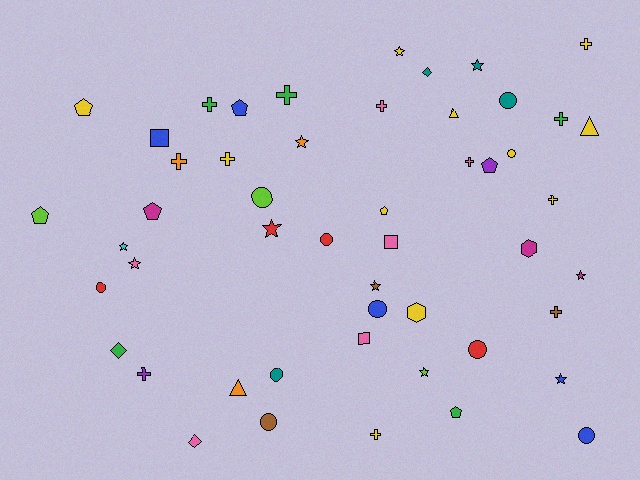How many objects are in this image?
There are 50 objects.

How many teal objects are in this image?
There are 4 teal objects.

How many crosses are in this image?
There are 12 crosses.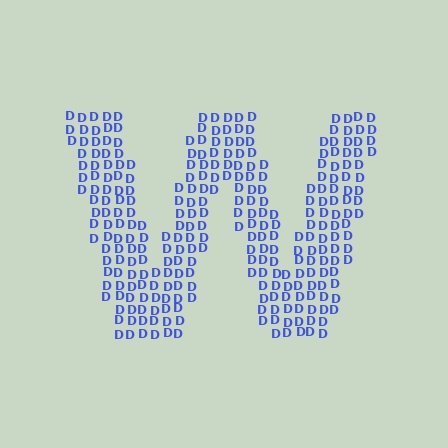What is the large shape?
The large shape is the letter W.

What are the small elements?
The small elements are letter D's.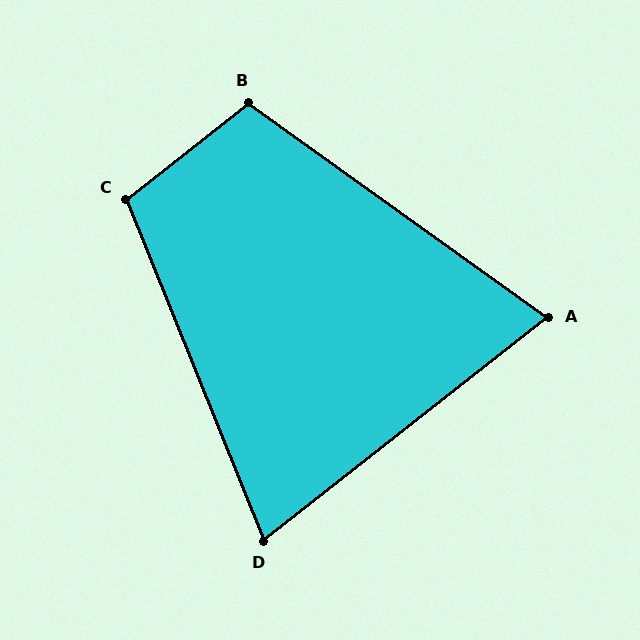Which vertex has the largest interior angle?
B, at approximately 106 degrees.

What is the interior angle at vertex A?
Approximately 74 degrees (acute).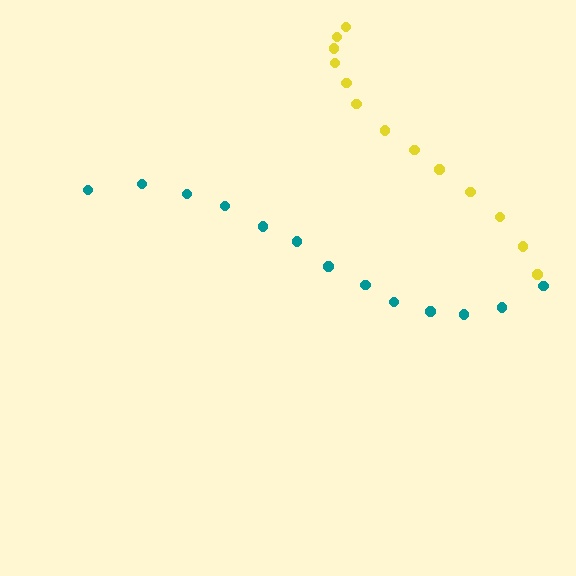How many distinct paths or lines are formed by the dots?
There are 2 distinct paths.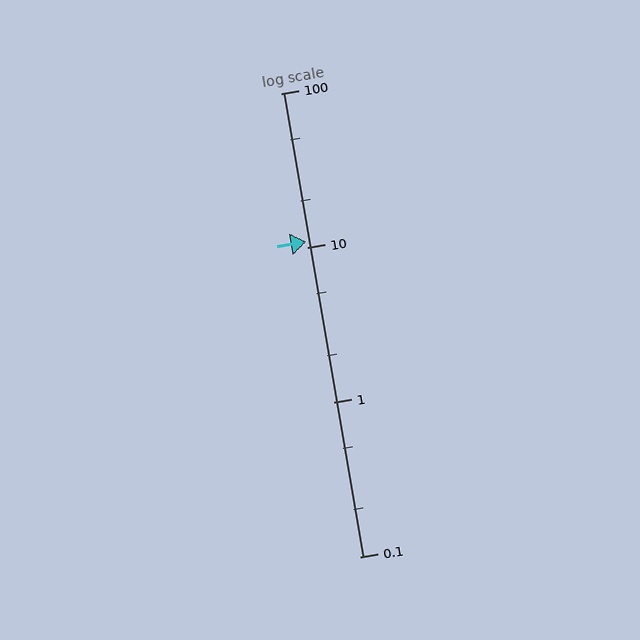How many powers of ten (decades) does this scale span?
The scale spans 3 decades, from 0.1 to 100.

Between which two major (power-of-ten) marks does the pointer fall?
The pointer is between 10 and 100.